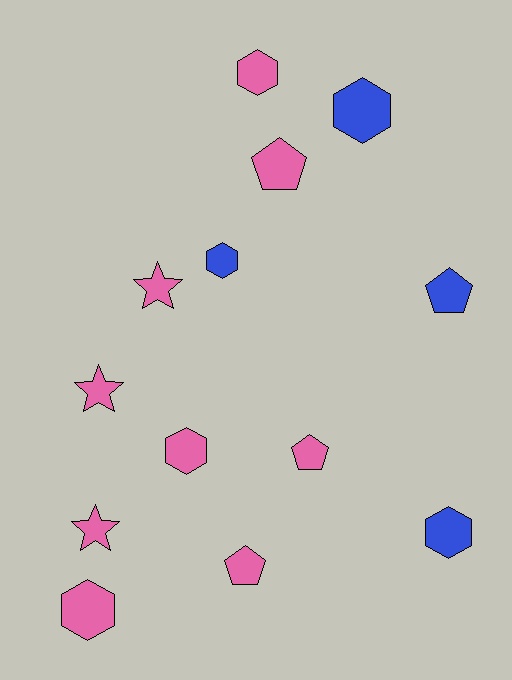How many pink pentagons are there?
There are 3 pink pentagons.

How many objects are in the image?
There are 13 objects.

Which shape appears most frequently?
Hexagon, with 6 objects.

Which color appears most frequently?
Pink, with 9 objects.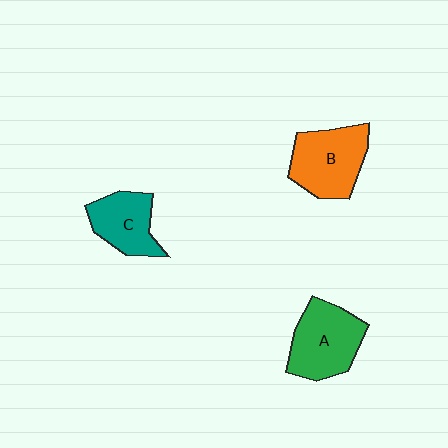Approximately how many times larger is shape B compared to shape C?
Approximately 1.3 times.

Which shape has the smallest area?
Shape C (teal).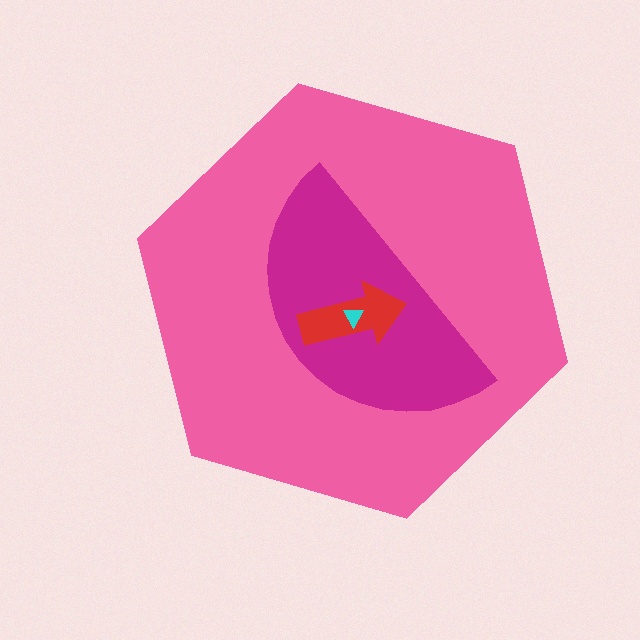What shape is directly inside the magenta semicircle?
The red arrow.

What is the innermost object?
The cyan triangle.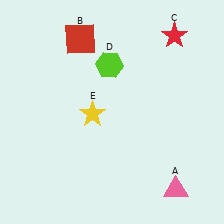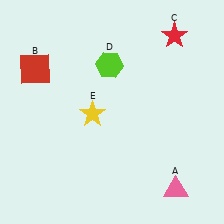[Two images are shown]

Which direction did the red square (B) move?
The red square (B) moved left.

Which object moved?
The red square (B) moved left.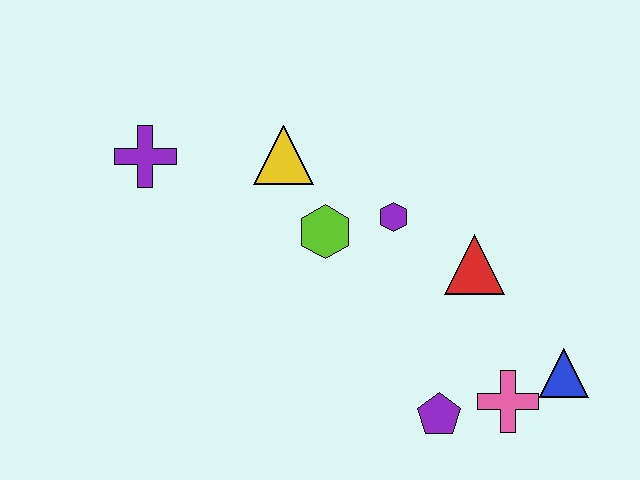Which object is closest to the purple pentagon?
The pink cross is closest to the purple pentagon.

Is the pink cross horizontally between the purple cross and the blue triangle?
Yes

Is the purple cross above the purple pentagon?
Yes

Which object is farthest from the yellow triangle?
The blue triangle is farthest from the yellow triangle.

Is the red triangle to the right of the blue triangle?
No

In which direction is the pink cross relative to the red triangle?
The pink cross is below the red triangle.